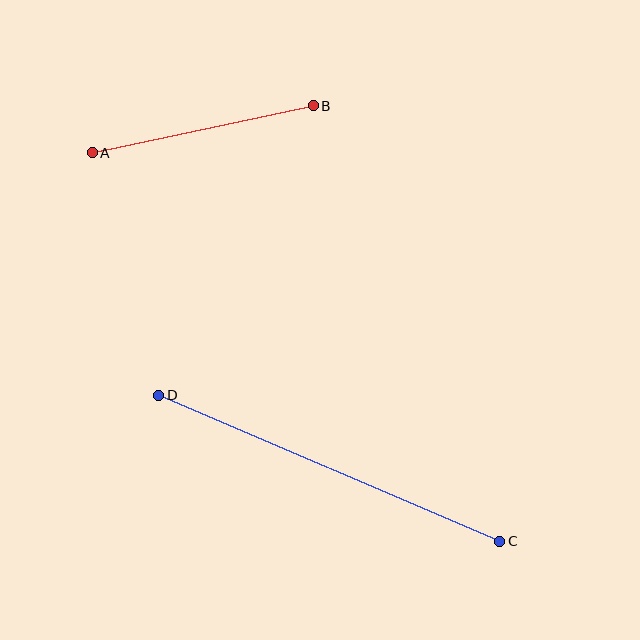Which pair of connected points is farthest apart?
Points C and D are farthest apart.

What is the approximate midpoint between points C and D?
The midpoint is at approximately (329, 468) pixels.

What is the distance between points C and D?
The distance is approximately 371 pixels.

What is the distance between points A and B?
The distance is approximately 226 pixels.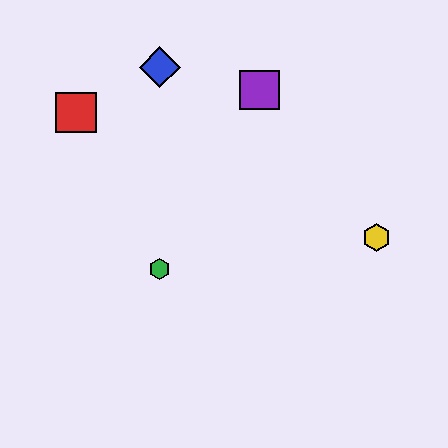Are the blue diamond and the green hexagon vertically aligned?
Yes, both are at x≈160.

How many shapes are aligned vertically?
2 shapes (the blue diamond, the green hexagon) are aligned vertically.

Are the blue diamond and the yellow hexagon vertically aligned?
No, the blue diamond is at x≈160 and the yellow hexagon is at x≈377.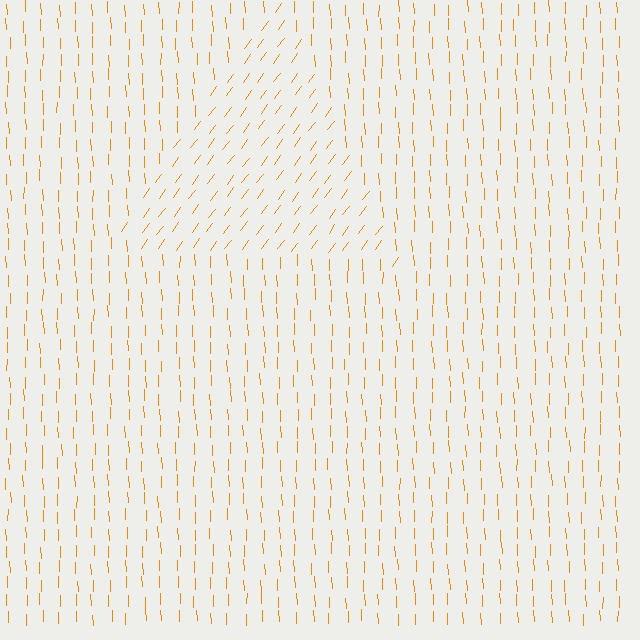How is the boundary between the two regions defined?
The boundary is defined purely by a change in line orientation (approximately 38 degrees difference). All lines are the same color and thickness.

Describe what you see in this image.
The image is filled with small orange line segments. A triangle region in the image has lines oriented differently from the surrounding lines, creating a visible texture boundary.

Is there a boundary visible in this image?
Yes, there is a texture boundary formed by a change in line orientation.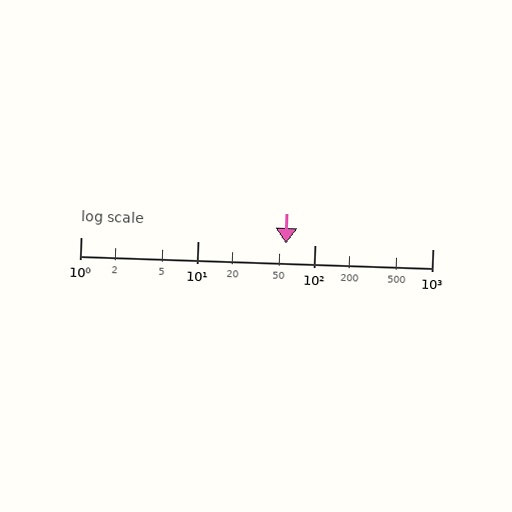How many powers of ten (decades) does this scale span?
The scale spans 3 decades, from 1 to 1000.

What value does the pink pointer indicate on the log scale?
The pointer indicates approximately 56.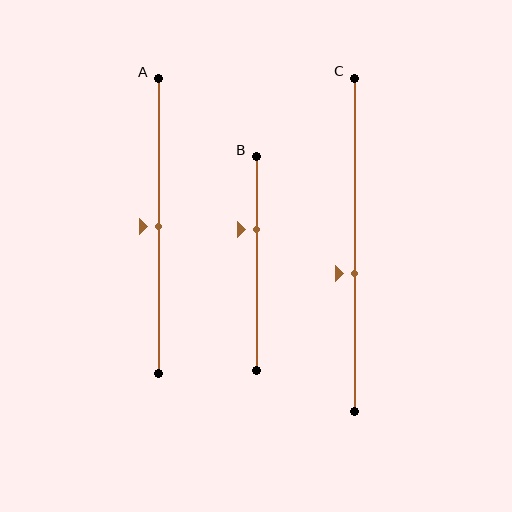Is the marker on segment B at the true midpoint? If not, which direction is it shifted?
No, the marker on segment B is shifted upward by about 16% of the segment length.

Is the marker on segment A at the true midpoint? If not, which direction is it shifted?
Yes, the marker on segment A is at the true midpoint.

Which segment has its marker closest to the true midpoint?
Segment A has its marker closest to the true midpoint.